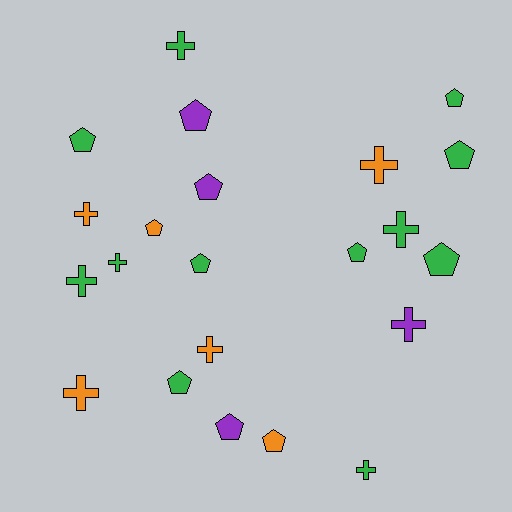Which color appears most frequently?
Green, with 12 objects.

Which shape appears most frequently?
Pentagon, with 12 objects.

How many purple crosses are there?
There is 1 purple cross.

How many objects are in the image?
There are 22 objects.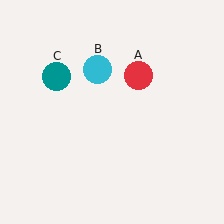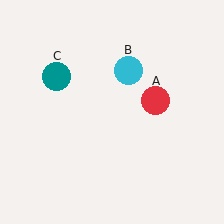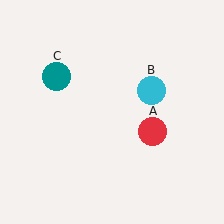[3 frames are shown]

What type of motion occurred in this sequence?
The red circle (object A), cyan circle (object B) rotated clockwise around the center of the scene.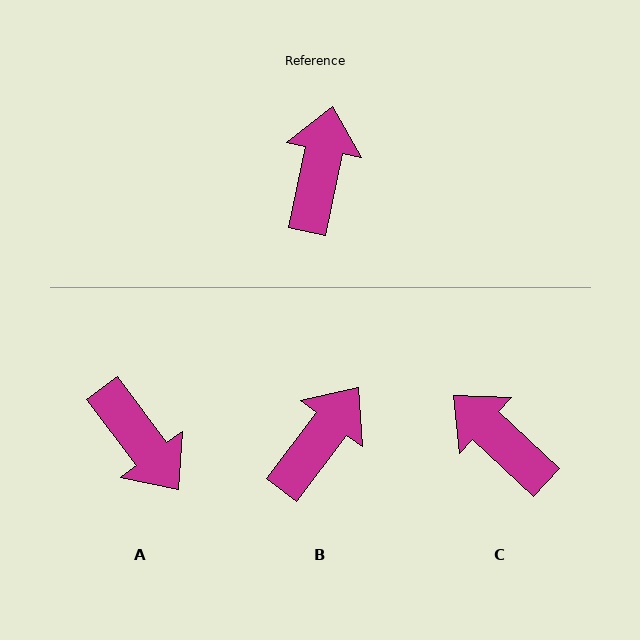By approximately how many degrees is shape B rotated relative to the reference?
Approximately 25 degrees clockwise.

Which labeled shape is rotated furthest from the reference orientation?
A, about 132 degrees away.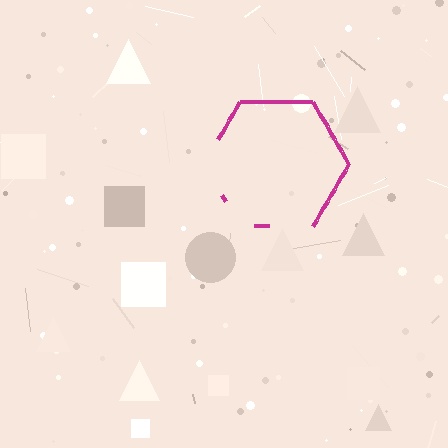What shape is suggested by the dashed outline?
The dashed outline suggests a hexagon.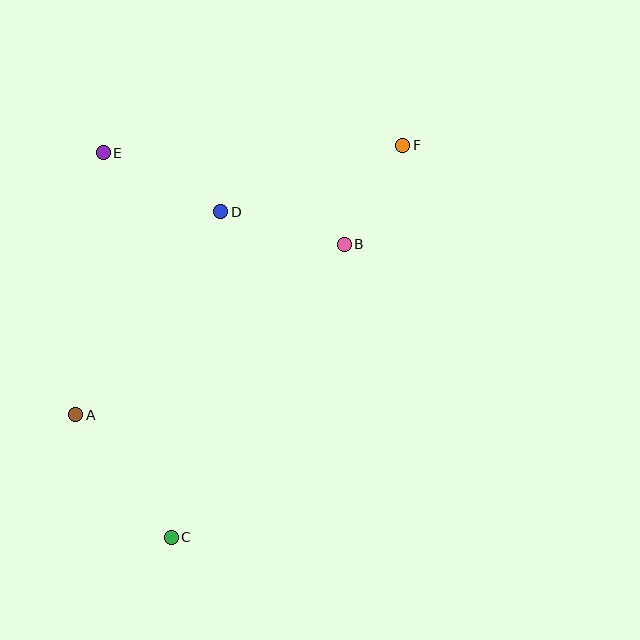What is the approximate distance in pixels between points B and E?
The distance between B and E is approximately 258 pixels.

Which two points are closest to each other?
Points B and F are closest to each other.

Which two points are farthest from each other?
Points C and F are farthest from each other.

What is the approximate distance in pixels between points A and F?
The distance between A and F is approximately 424 pixels.